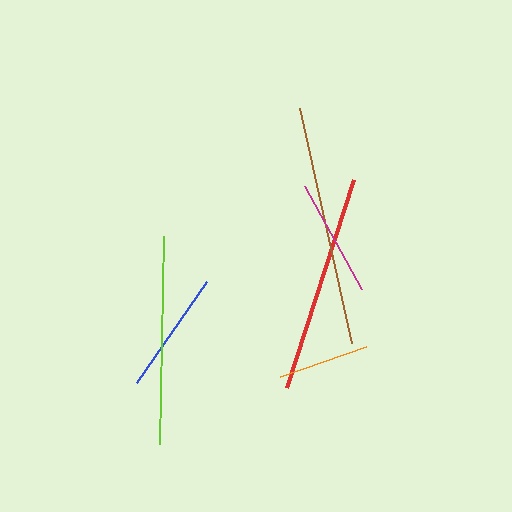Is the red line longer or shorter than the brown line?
The brown line is longer than the red line.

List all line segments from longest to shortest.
From longest to shortest: brown, red, lime, blue, magenta, orange.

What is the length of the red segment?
The red segment is approximately 219 pixels long.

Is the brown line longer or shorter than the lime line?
The brown line is longer than the lime line.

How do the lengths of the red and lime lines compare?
The red and lime lines are approximately the same length.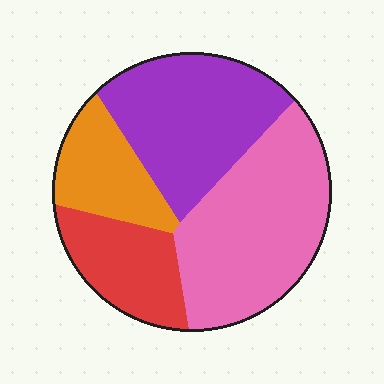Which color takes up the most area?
Pink, at roughly 35%.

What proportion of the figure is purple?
Purple covers 31% of the figure.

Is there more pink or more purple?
Pink.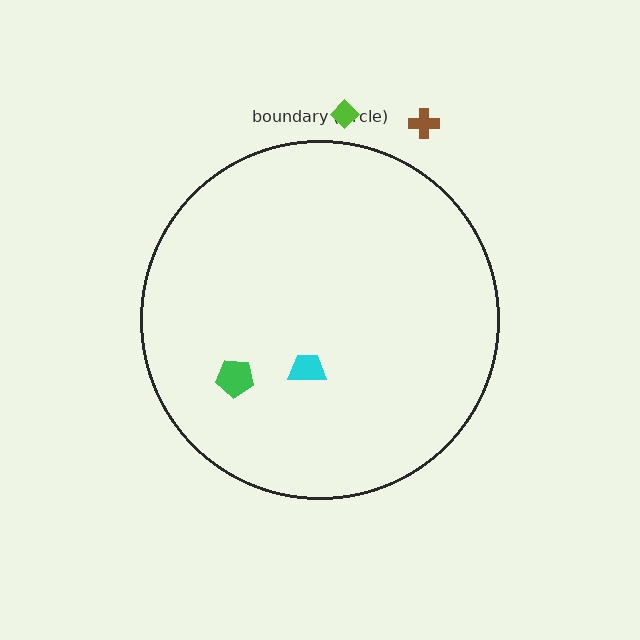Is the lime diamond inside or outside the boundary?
Outside.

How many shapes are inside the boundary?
2 inside, 2 outside.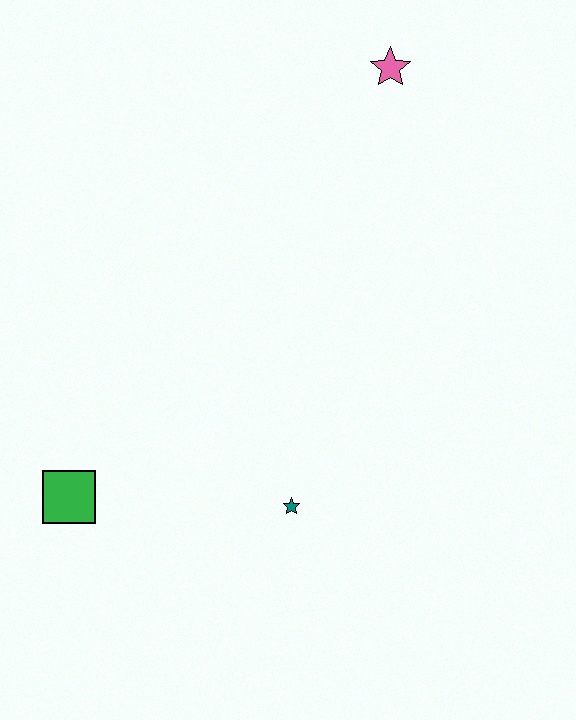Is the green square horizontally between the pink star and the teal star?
No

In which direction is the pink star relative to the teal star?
The pink star is above the teal star.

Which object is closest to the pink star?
The teal star is closest to the pink star.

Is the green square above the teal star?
Yes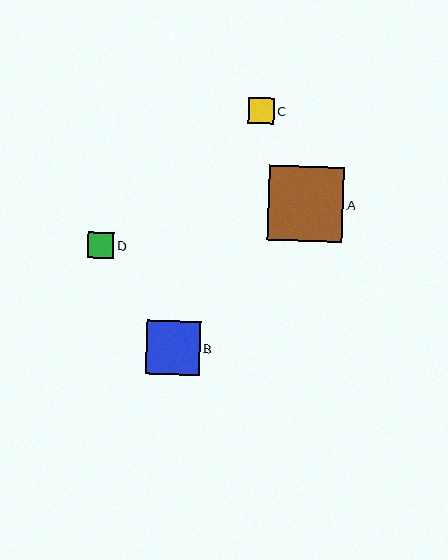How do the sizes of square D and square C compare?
Square D and square C are approximately the same size.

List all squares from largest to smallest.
From largest to smallest: A, B, D, C.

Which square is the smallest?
Square C is the smallest with a size of approximately 25 pixels.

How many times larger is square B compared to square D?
Square B is approximately 2.0 times the size of square D.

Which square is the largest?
Square A is the largest with a size of approximately 75 pixels.